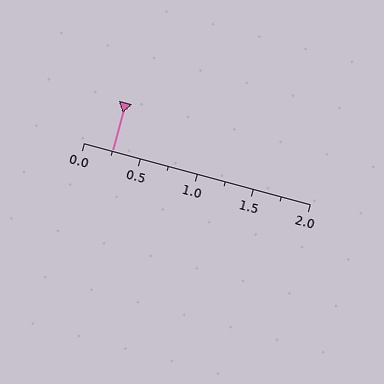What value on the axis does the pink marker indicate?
The marker indicates approximately 0.25.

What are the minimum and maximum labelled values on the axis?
The axis runs from 0.0 to 2.0.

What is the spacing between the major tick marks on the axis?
The major ticks are spaced 0.5 apart.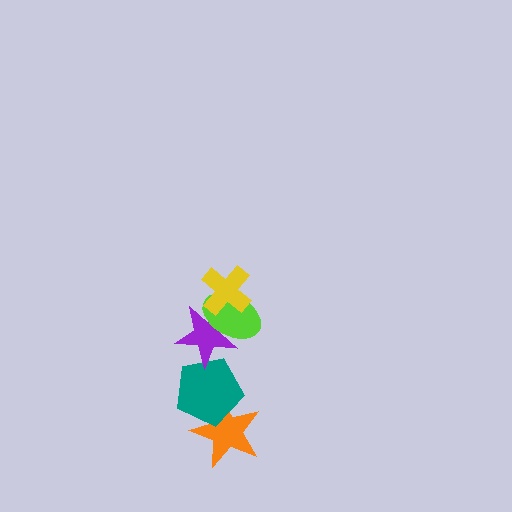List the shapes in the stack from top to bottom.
From top to bottom: the yellow cross, the lime ellipse, the purple star, the teal pentagon, the orange star.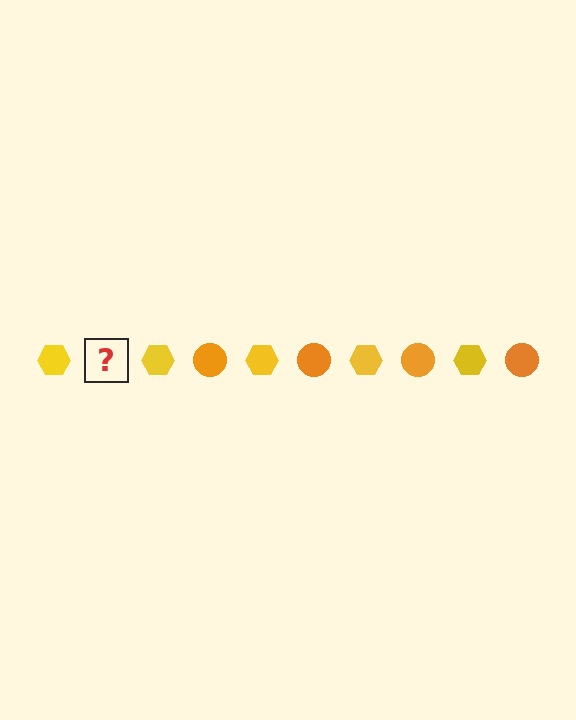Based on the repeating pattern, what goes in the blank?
The blank should be an orange circle.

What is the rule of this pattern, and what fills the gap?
The rule is that the pattern alternates between yellow hexagon and orange circle. The gap should be filled with an orange circle.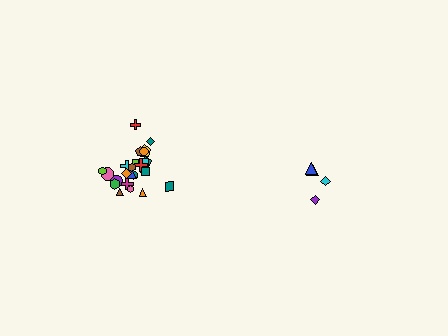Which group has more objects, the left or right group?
The left group.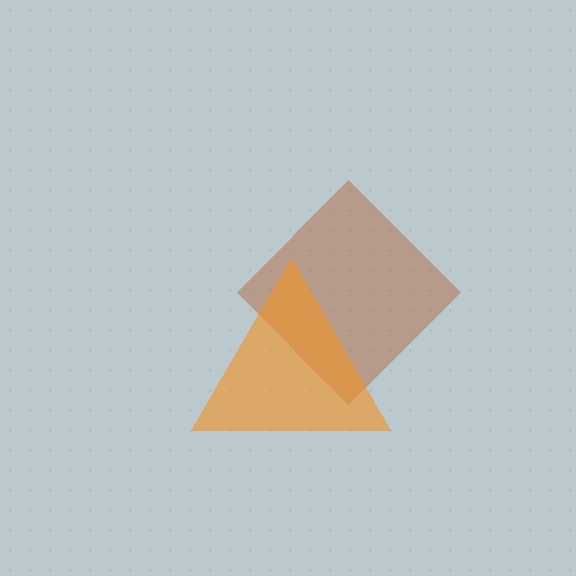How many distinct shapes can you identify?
There are 2 distinct shapes: a brown diamond, an orange triangle.